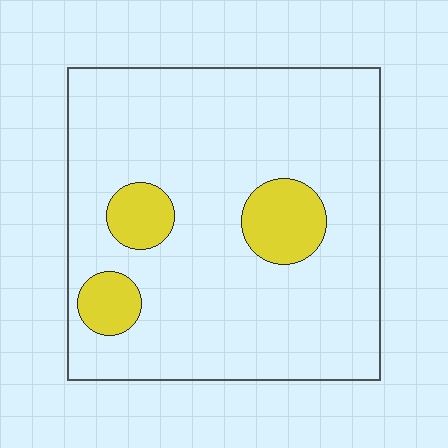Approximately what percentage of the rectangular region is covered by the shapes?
Approximately 15%.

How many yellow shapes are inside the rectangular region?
3.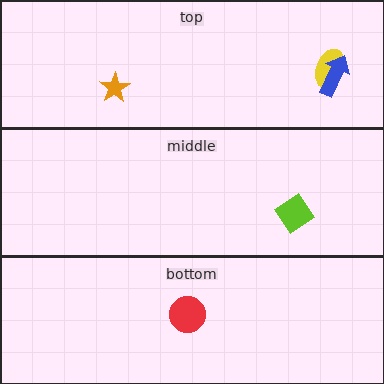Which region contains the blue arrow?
The top region.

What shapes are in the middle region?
The lime diamond.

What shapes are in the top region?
The yellow ellipse, the blue arrow, the orange star.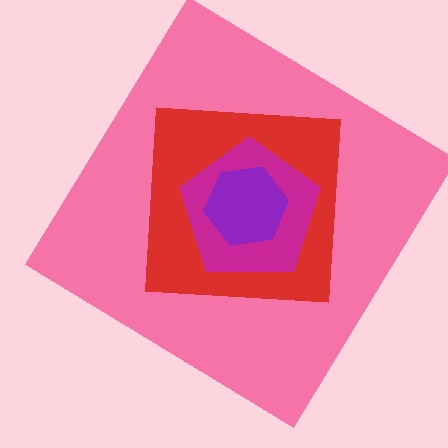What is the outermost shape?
The pink diamond.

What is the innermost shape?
The purple hexagon.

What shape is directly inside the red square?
The magenta pentagon.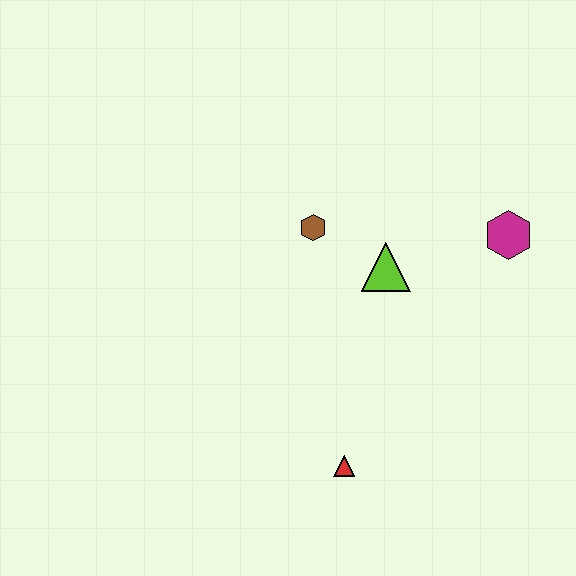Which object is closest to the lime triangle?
The brown hexagon is closest to the lime triangle.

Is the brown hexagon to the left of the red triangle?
Yes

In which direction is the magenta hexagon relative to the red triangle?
The magenta hexagon is above the red triangle.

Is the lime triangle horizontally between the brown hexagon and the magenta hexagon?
Yes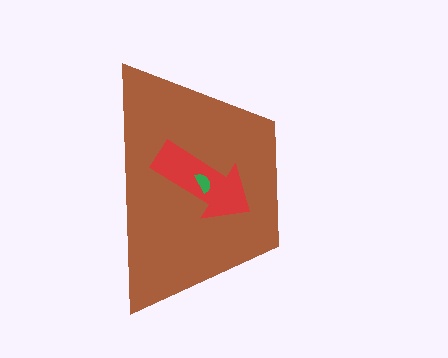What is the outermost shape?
The brown trapezoid.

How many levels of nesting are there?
3.